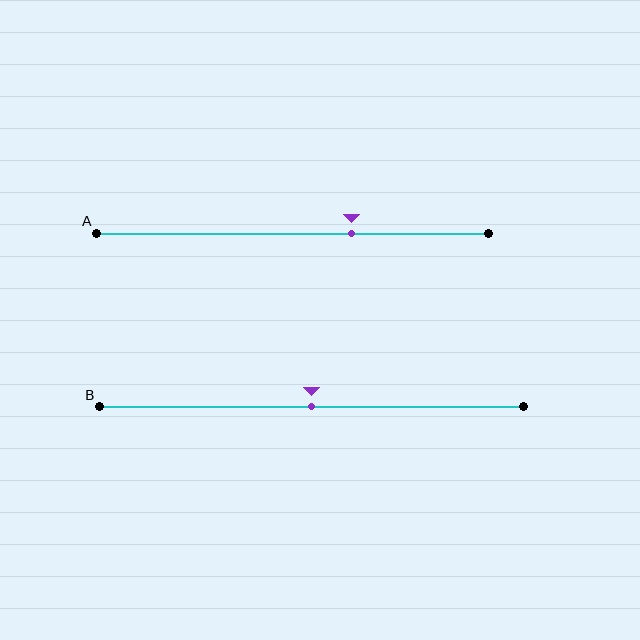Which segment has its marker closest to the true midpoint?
Segment B has its marker closest to the true midpoint.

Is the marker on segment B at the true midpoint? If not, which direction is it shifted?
Yes, the marker on segment B is at the true midpoint.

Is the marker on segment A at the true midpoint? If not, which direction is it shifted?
No, the marker on segment A is shifted to the right by about 15% of the segment length.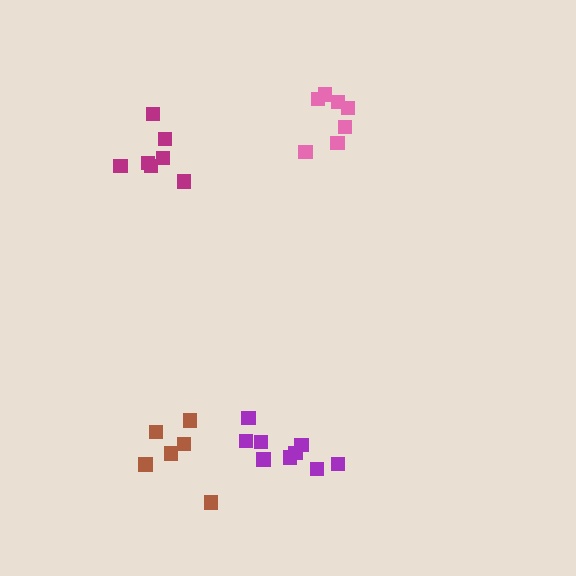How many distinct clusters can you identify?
There are 4 distinct clusters.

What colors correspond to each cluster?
The clusters are colored: pink, brown, magenta, purple.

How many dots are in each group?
Group 1: 7 dots, Group 2: 6 dots, Group 3: 7 dots, Group 4: 9 dots (29 total).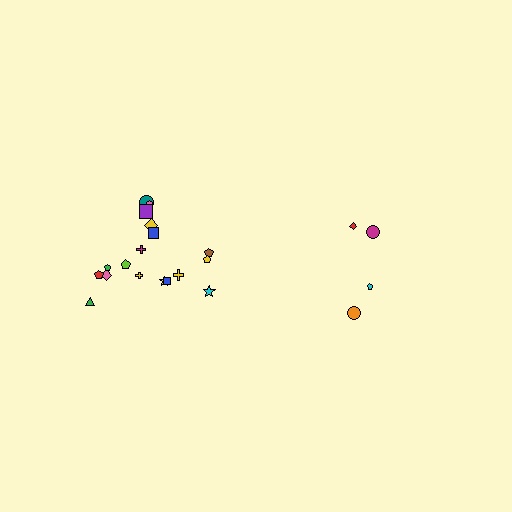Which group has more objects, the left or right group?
The left group.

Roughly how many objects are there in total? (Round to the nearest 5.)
Roughly 20 objects in total.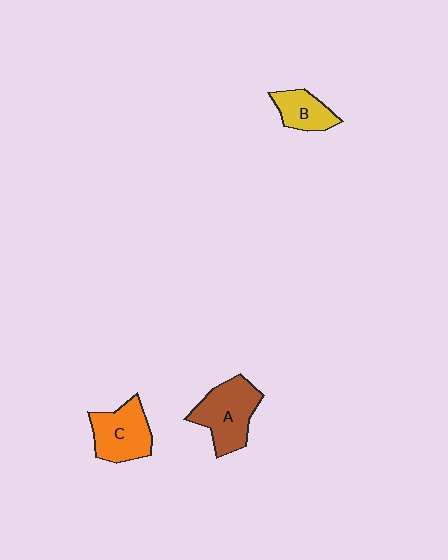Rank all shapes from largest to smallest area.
From largest to smallest: A (brown), C (orange), B (yellow).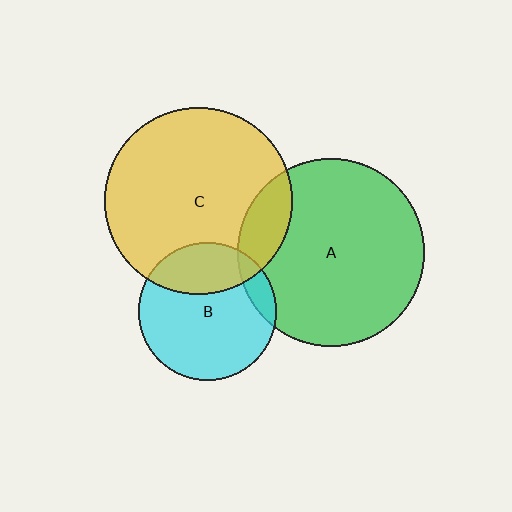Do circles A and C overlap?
Yes.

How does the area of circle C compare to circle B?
Approximately 1.8 times.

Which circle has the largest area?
Circle A (green).